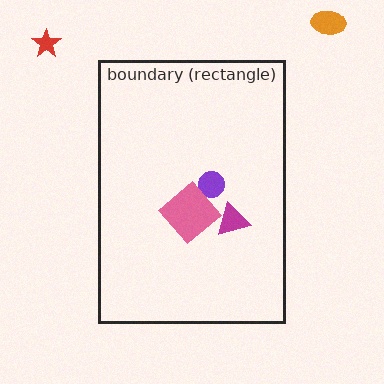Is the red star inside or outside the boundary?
Outside.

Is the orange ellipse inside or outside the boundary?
Outside.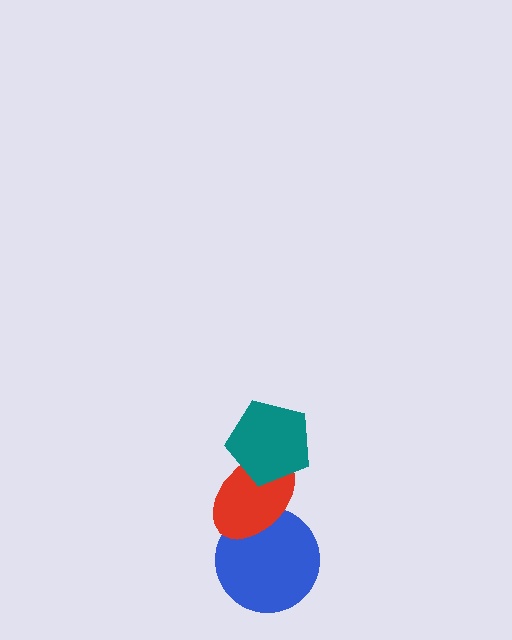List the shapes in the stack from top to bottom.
From top to bottom: the teal pentagon, the red ellipse, the blue circle.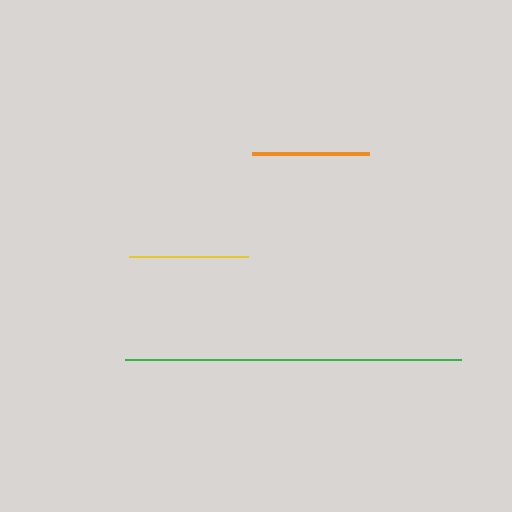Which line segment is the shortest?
The orange line is the shortest at approximately 117 pixels.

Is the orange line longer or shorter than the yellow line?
The yellow line is longer than the orange line.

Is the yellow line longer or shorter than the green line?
The green line is longer than the yellow line.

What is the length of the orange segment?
The orange segment is approximately 117 pixels long.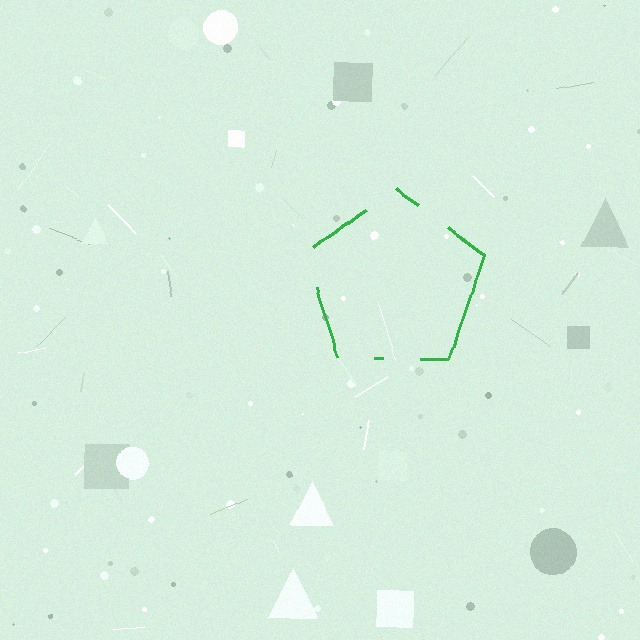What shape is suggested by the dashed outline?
The dashed outline suggests a pentagon.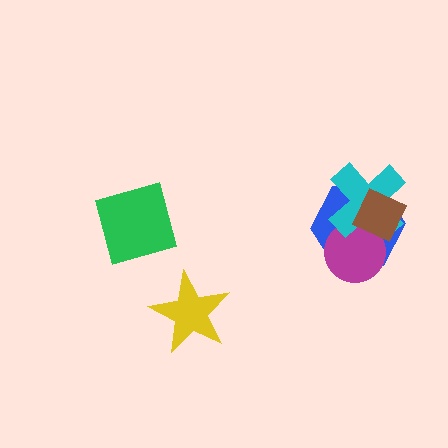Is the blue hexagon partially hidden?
Yes, it is partially covered by another shape.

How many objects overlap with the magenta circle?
3 objects overlap with the magenta circle.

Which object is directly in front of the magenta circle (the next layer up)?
The cyan cross is directly in front of the magenta circle.